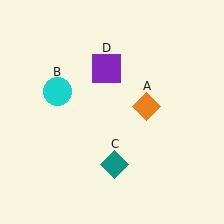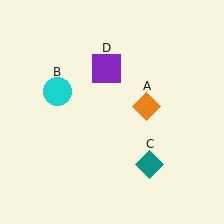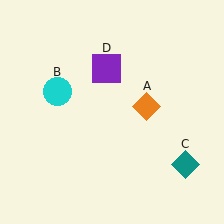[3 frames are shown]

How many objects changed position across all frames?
1 object changed position: teal diamond (object C).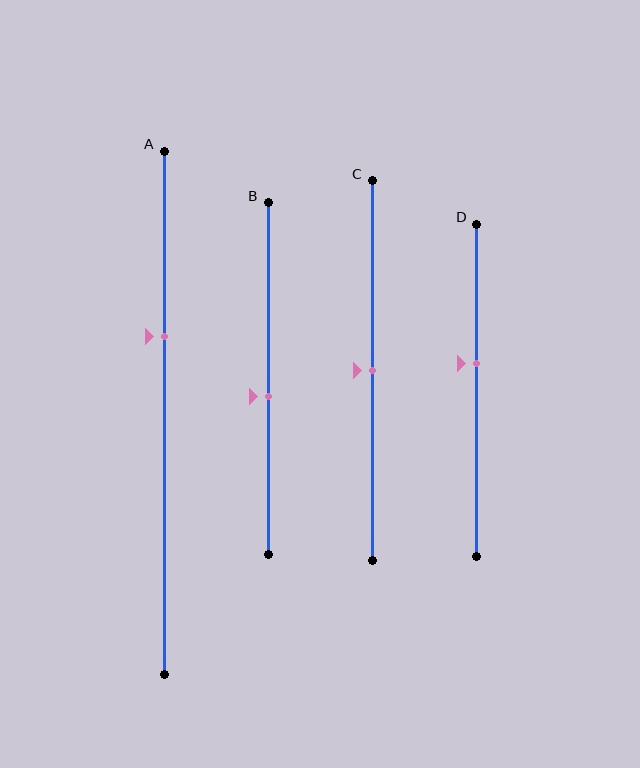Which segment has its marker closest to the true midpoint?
Segment C has its marker closest to the true midpoint.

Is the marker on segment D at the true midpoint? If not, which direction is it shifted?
No, the marker on segment D is shifted upward by about 8% of the segment length.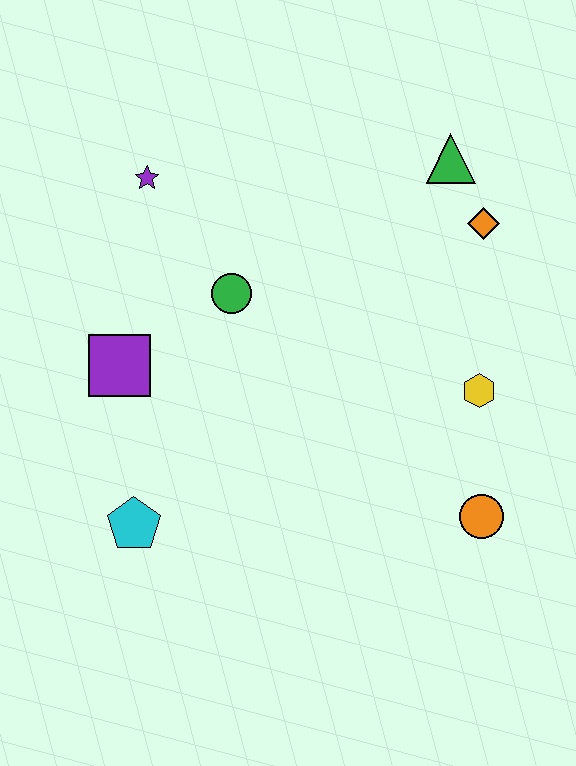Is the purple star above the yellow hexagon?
Yes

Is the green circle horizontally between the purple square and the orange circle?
Yes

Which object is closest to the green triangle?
The orange diamond is closest to the green triangle.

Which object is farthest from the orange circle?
The purple star is farthest from the orange circle.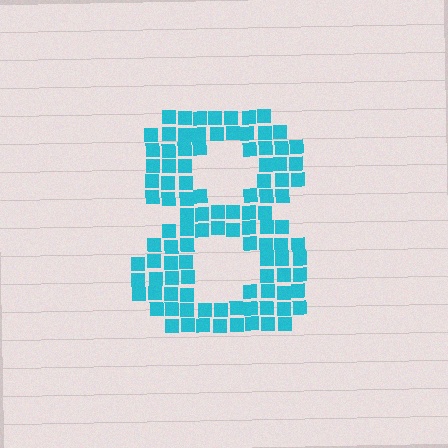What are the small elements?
The small elements are squares.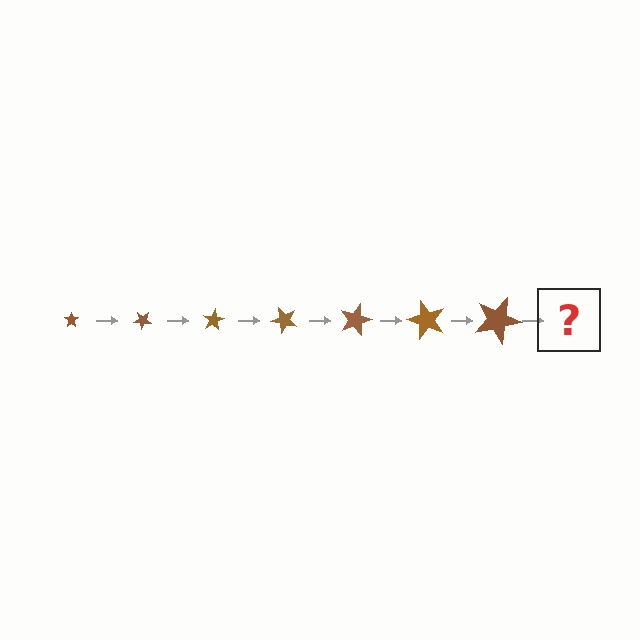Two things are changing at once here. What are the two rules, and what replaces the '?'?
The two rules are that the star grows larger each step and it rotates 40 degrees each step. The '?' should be a star, larger than the previous one and rotated 280 degrees from the start.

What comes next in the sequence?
The next element should be a star, larger than the previous one and rotated 280 degrees from the start.